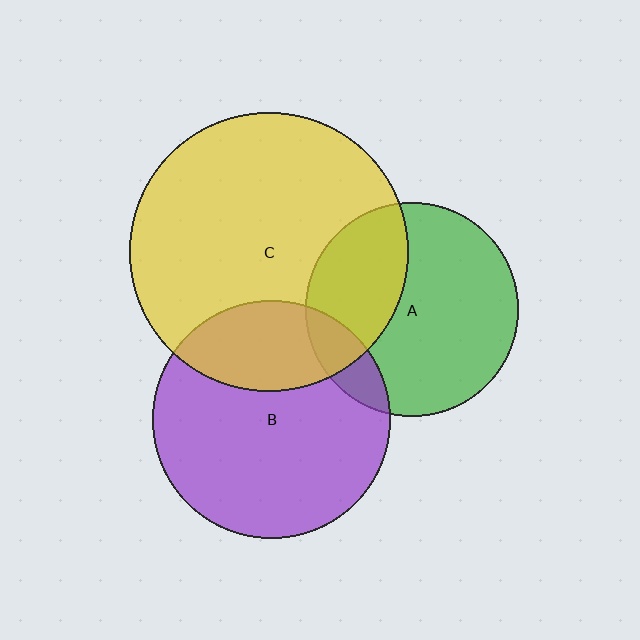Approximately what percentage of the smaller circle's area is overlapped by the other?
Approximately 10%.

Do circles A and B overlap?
Yes.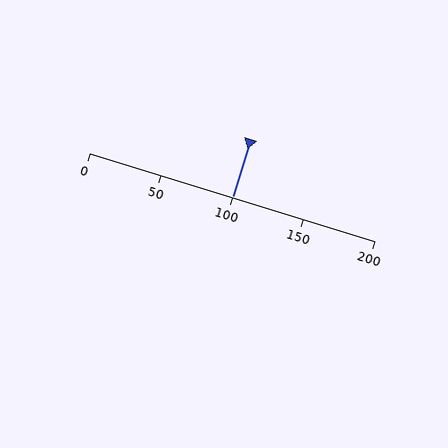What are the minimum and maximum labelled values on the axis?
The axis runs from 0 to 200.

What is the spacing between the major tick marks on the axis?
The major ticks are spaced 50 apart.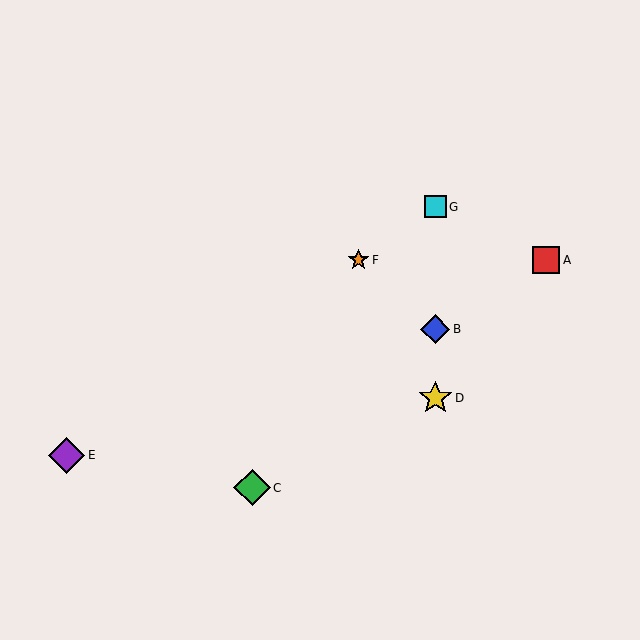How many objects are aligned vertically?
3 objects (B, D, G) are aligned vertically.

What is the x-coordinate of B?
Object B is at x≈435.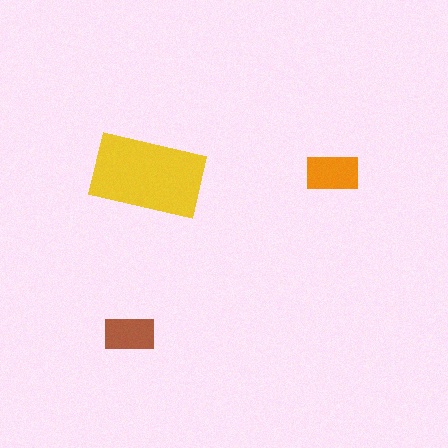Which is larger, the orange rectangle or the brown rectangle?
The orange one.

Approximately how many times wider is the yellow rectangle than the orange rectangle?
About 2 times wider.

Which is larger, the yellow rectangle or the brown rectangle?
The yellow one.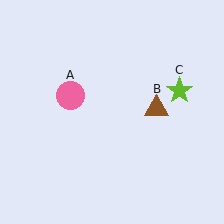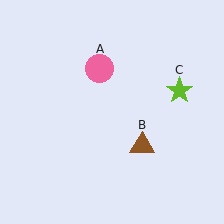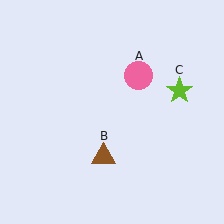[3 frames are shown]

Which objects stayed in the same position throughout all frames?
Lime star (object C) remained stationary.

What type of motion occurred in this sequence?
The pink circle (object A), brown triangle (object B) rotated clockwise around the center of the scene.